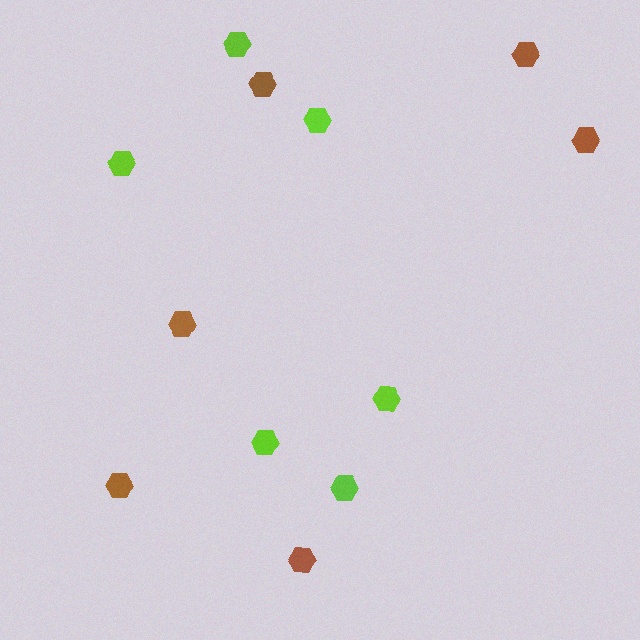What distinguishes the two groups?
There are 2 groups: one group of lime hexagons (6) and one group of brown hexagons (6).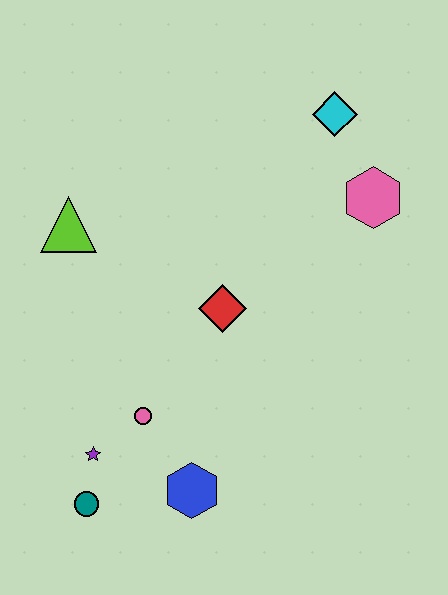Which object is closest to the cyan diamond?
The pink hexagon is closest to the cyan diamond.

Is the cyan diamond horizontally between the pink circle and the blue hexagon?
No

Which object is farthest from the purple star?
The cyan diamond is farthest from the purple star.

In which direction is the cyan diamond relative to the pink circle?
The cyan diamond is above the pink circle.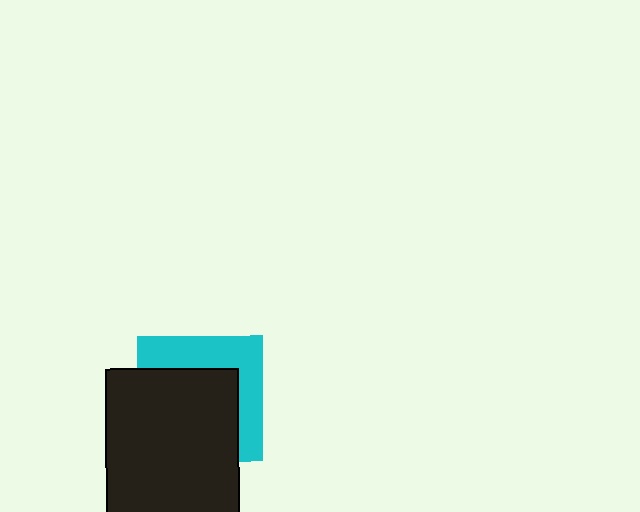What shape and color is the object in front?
The object in front is a black rectangle.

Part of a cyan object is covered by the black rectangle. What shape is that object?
It is a square.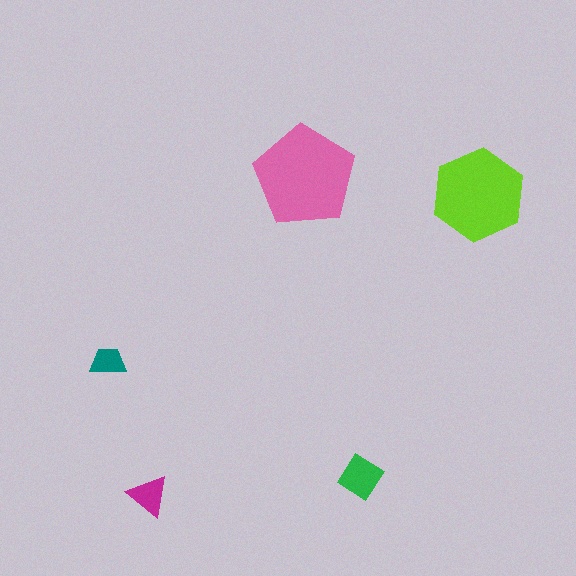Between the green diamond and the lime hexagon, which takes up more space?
The lime hexagon.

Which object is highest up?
The pink pentagon is topmost.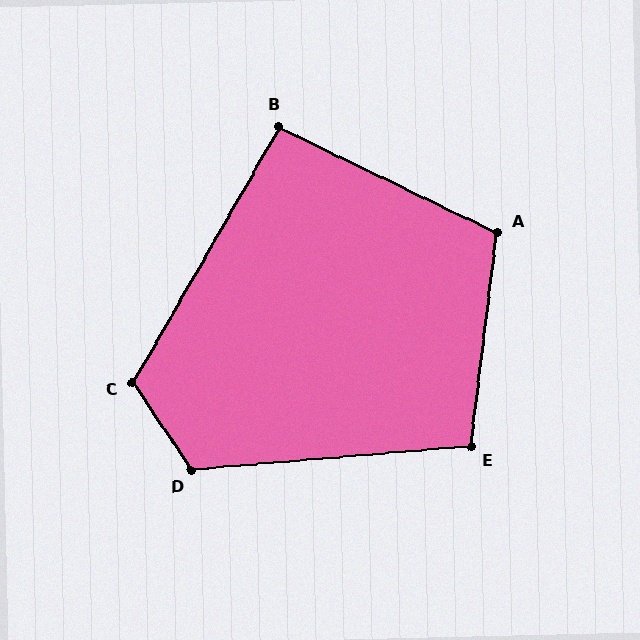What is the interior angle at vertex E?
Approximately 102 degrees (obtuse).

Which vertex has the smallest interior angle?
B, at approximately 94 degrees.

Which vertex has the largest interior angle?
D, at approximately 119 degrees.